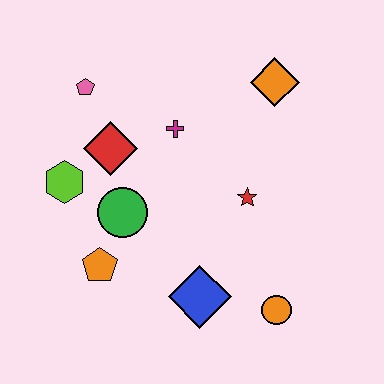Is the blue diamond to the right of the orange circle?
No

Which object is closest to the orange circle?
The blue diamond is closest to the orange circle.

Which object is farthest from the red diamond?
The orange circle is farthest from the red diamond.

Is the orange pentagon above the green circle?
No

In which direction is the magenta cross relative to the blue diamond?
The magenta cross is above the blue diamond.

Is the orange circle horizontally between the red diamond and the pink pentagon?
No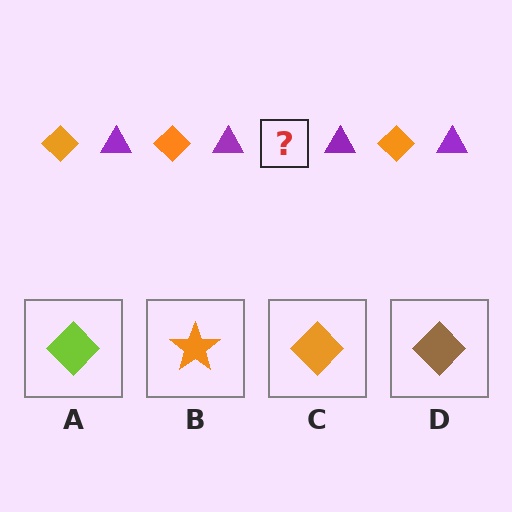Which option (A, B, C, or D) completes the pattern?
C.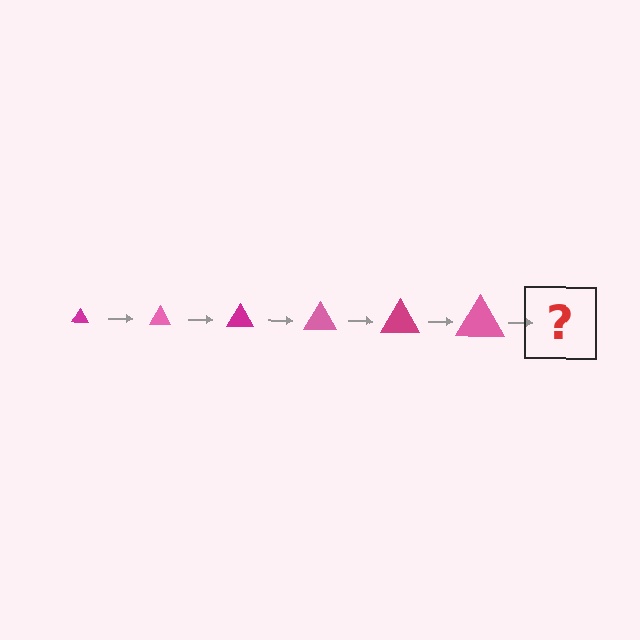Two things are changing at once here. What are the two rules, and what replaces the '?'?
The two rules are that the triangle grows larger each step and the color cycles through magenta and pink. The '?' should be a magenta triangle, larger than the previous one.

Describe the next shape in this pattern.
It should be a magenta triangle, larger than the previous one.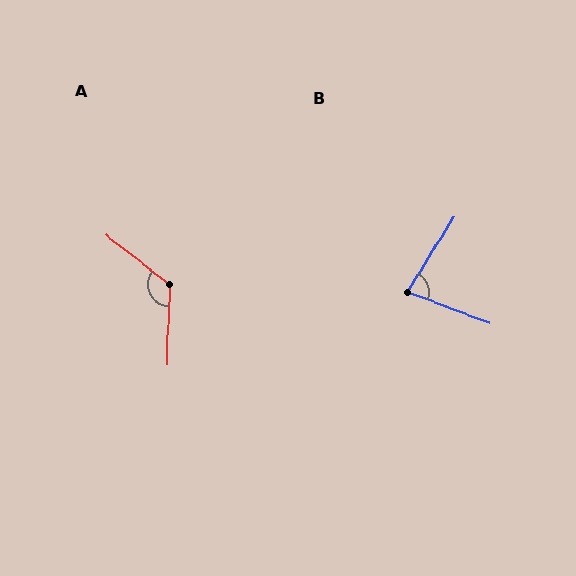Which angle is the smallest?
B, at approximately 79 degrees.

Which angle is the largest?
A, at approximately 126 degrees.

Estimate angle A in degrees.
Approximately 126 degrees.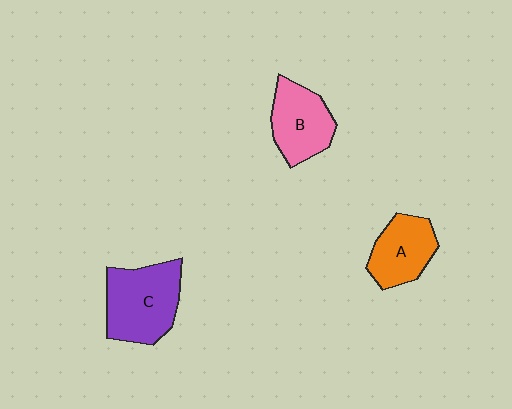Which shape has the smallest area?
Shape A (orange).